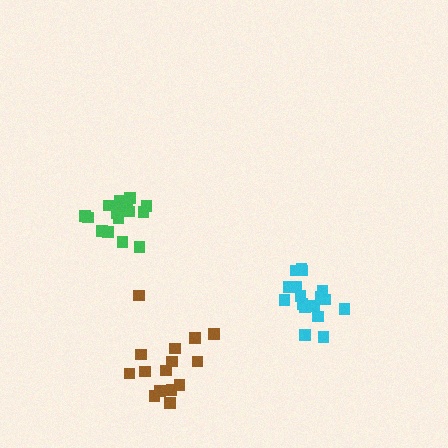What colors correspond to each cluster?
The clusters are colored: green, brown, cyan.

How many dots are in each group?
Group 1: 15 dots, Group 2: 15 dots, Group 3: 17 dots (47 total).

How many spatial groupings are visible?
There are 3 spatial groupings.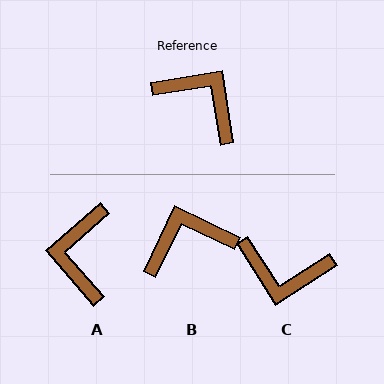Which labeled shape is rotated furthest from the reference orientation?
C, about 156 degrees away.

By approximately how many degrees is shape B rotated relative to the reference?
Approximately 56 degrees counter-clockwise.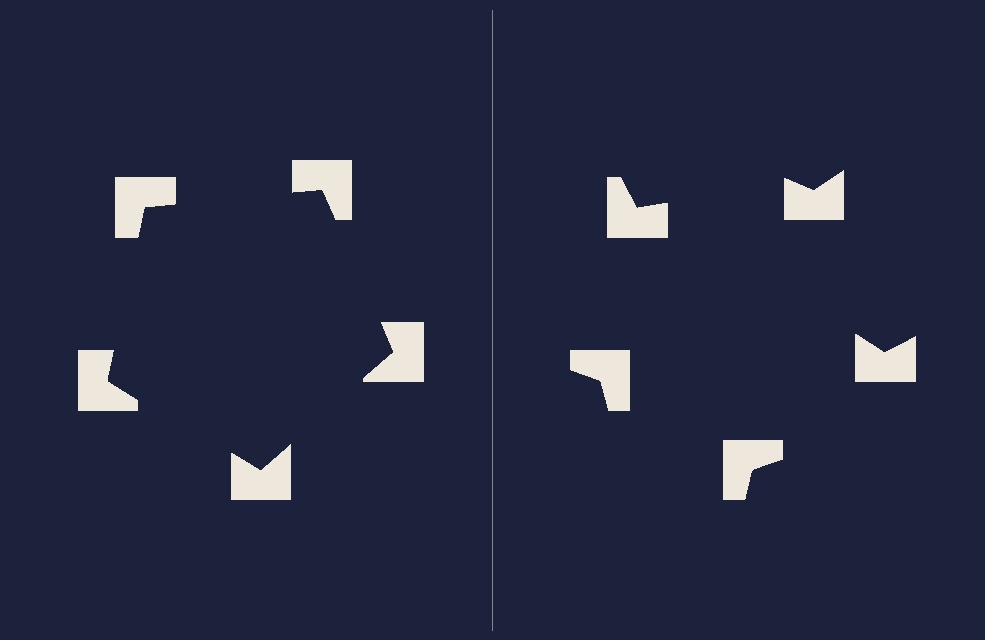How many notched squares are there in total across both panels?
10 — 5 on each side.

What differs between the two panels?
The notched squares are positioned identically on both sides; only the wedge orientations differ. On the left they align to a pentagon; on the right they are misaligned.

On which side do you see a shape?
An illusory pentagon appears on the left side. On the right side the wedge cuts are rotated, so no coherent shape forms.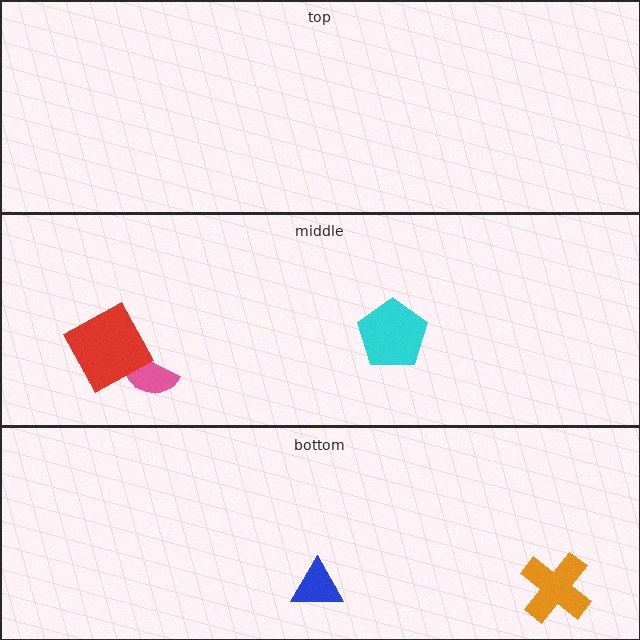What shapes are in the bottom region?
The blue triangle, the orange cross.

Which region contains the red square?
The middle region.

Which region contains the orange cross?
The bottom region.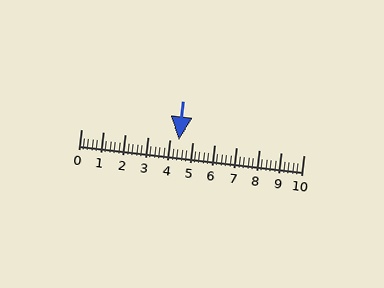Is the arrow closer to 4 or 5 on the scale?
The arrow is closer to 4.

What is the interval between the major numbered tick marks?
The major tick marks are spaced 1 units apart.